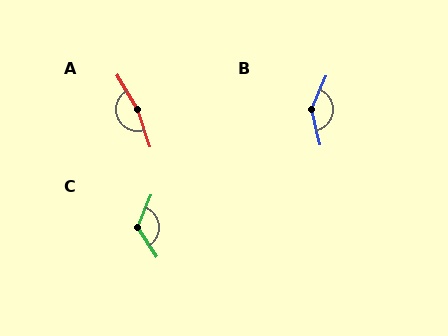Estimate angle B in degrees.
Approximately 143 degrees.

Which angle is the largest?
A, at approximately 168 degrees.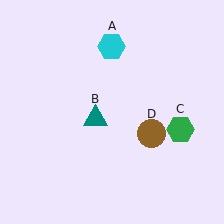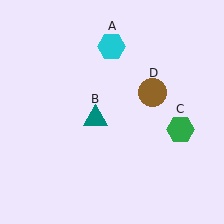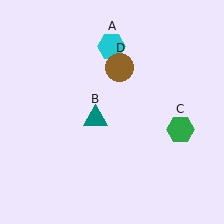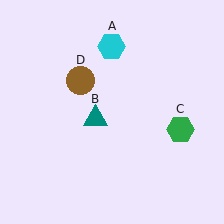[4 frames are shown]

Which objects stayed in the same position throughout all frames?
Cyan hexagon (object A) and teal triangle (object B) and green hexagon (object C) remained stationary.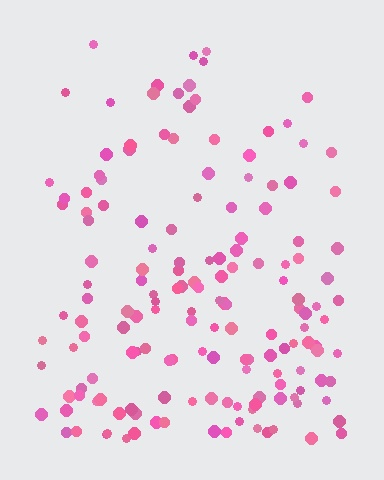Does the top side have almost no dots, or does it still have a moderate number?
Still a moderate number, just noticeably fewer than the bottom.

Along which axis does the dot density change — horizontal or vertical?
Vertical.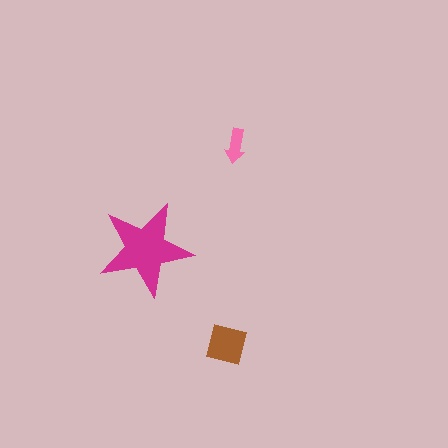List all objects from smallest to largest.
The pink arrow, the brown square, the magenta star.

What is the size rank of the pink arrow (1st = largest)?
3rd.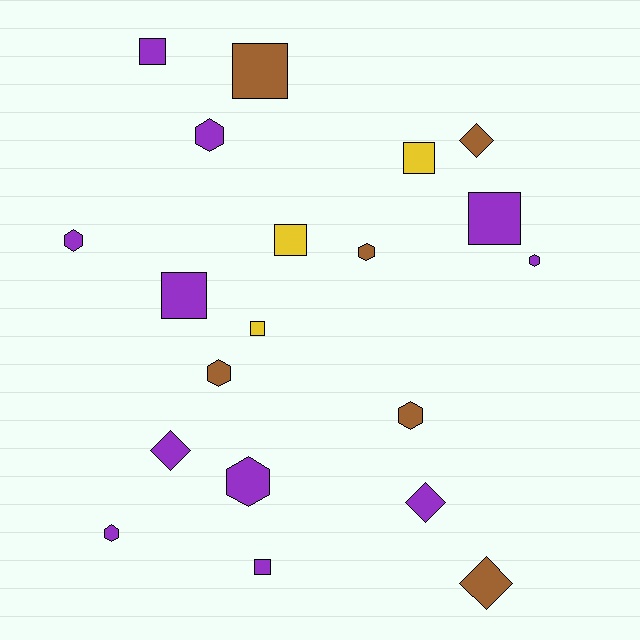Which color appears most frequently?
Purple, with 11 objects.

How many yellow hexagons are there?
There are no yellow hexagons.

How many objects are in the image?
There are 20 objects.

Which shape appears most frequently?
Hexagon, with 8 objects.